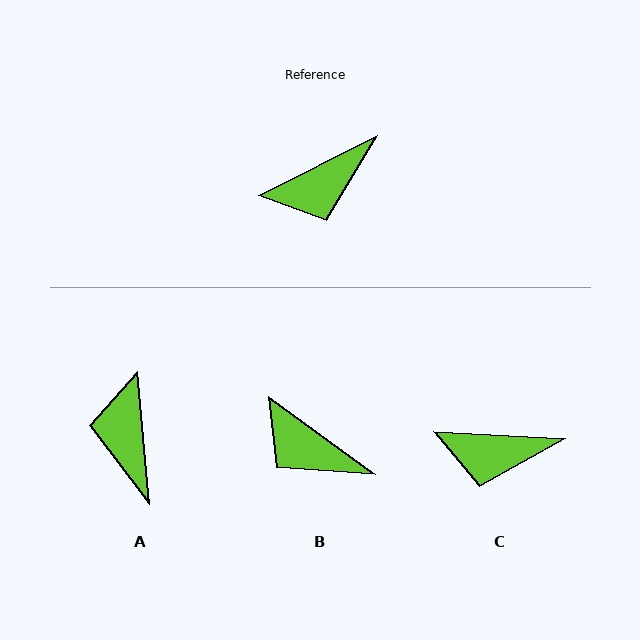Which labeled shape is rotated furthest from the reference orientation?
A, about 112 degrees away.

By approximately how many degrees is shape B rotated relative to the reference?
Approximately 63 degrees clockwise.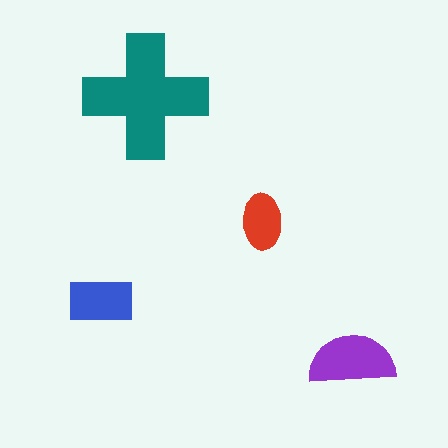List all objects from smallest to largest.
The red ellipse, the blue rectangle, the purple semicircle, the teal cross.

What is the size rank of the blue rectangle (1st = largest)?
3rd.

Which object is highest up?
The teal cross is topmost.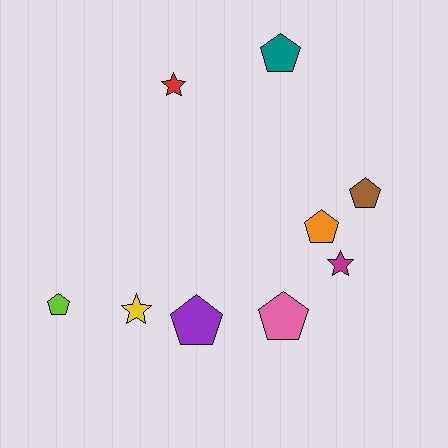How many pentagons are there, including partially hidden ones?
There are 6 pentagons.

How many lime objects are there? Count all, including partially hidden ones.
There is 1 lime object.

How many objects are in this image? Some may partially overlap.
There are 9 objects.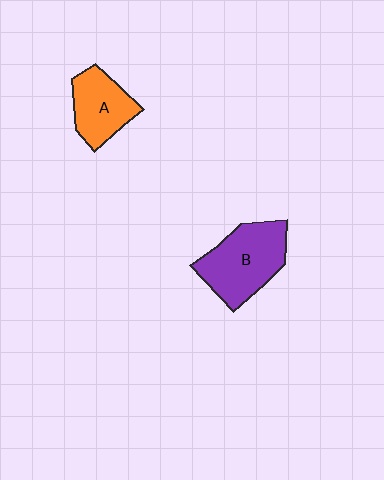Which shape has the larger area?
Shape B (purple).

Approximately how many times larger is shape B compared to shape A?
Approximately 1.4 times.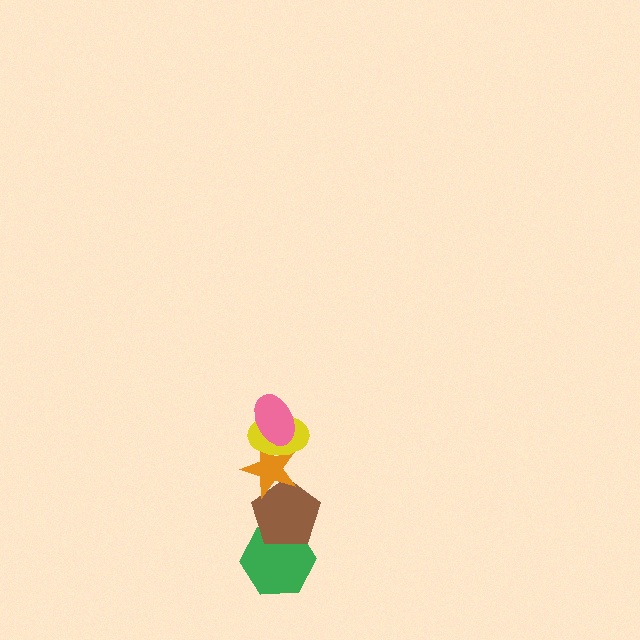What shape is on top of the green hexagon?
The brown pentagon is on top of the green hexagon.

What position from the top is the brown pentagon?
The brown pentagon is 4th from the top.